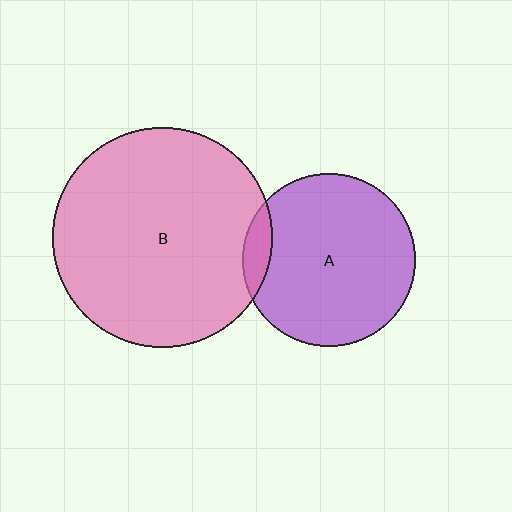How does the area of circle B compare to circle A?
Approximately 1.6 times.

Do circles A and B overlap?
Yes.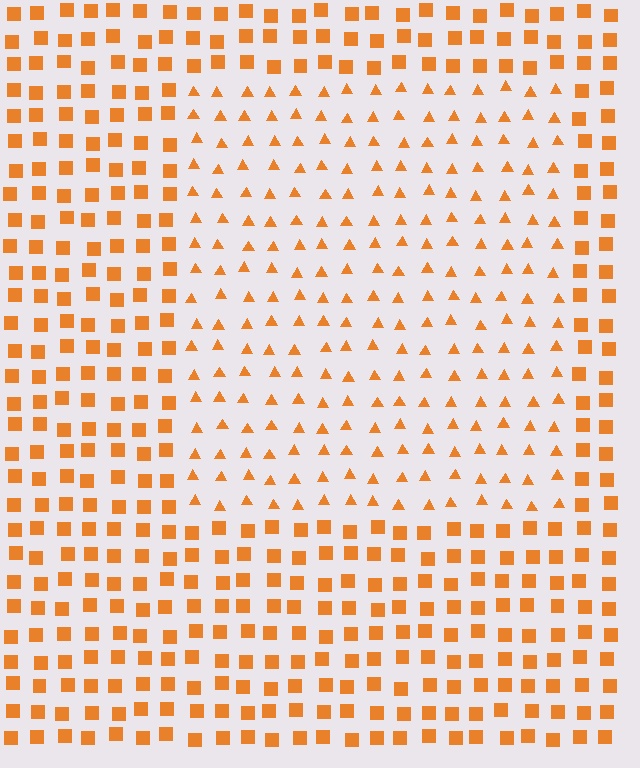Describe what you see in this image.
The image is filled with small orange elements arranged in a uniform grid. A rectangle-shaped region contains triangles, while the surrounding area contains squares. The boundary is defined purely by the change in element shape.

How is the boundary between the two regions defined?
The boundary is defined by a change in element shape: triangles inside vs. squares outside. All elements share the same color and spacing.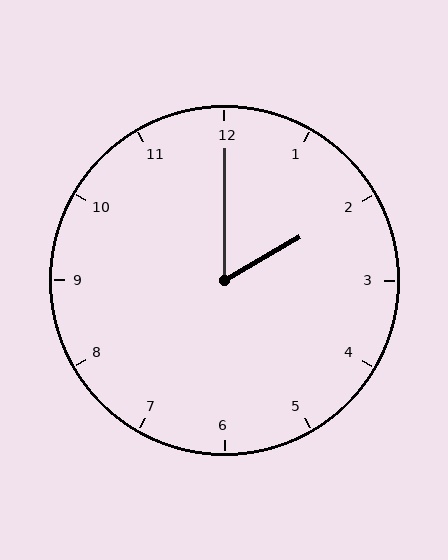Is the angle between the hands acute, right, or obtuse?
It is acute.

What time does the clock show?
2:00.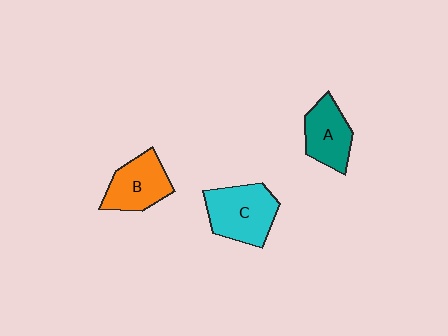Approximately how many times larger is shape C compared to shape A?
Approximately 1.3 times.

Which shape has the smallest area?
Shape A (teal).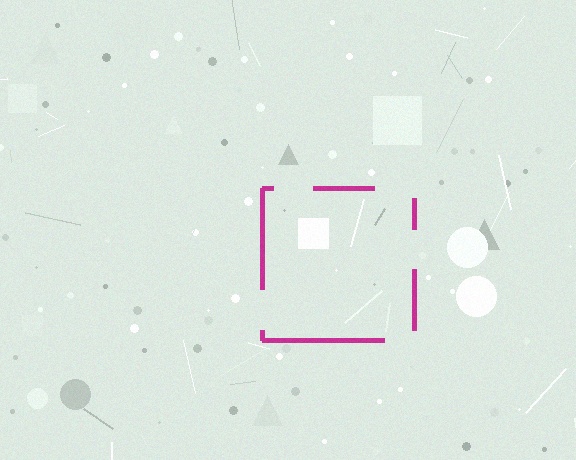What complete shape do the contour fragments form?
The contour fragments form a square.